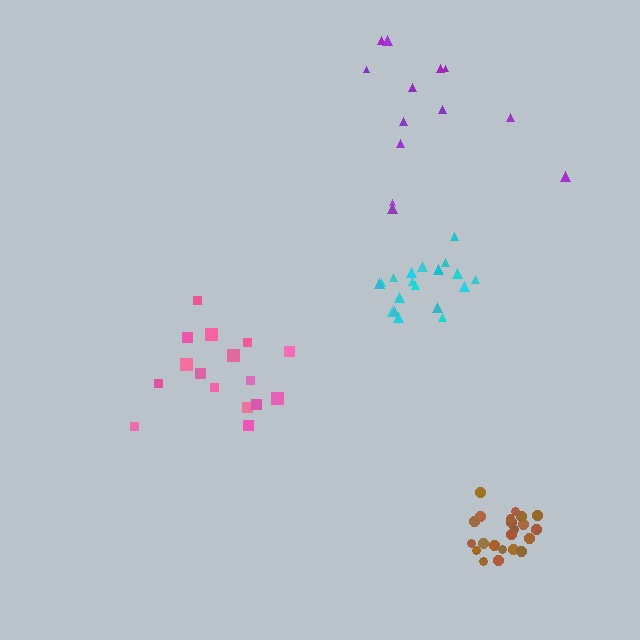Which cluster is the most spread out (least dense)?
Purple.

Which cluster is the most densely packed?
Brown.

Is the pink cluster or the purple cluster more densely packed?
Pink.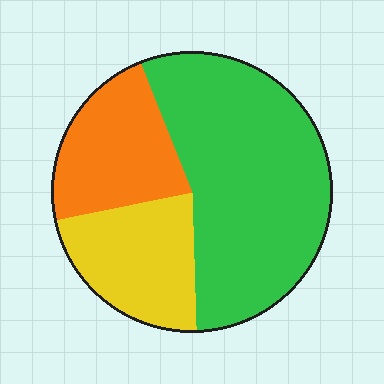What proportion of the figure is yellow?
Yellow takes up less than a quarter of the figure.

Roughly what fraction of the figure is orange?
Orange takes up less than a quarter of the figure.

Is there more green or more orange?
Green.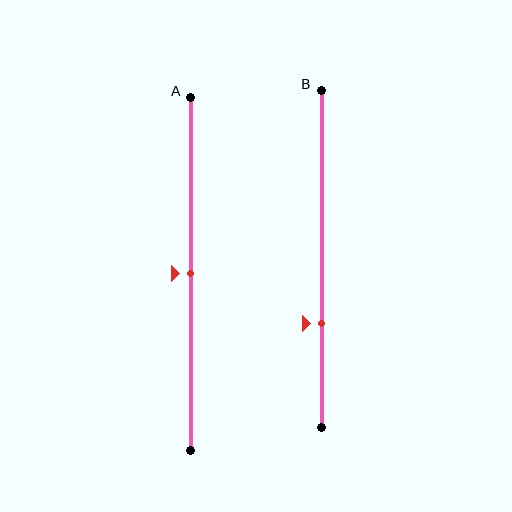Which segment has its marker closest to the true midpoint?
Segment A has its marker closest to the true midpoint.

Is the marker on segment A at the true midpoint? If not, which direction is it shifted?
Yes, the marker on segment A is at the true midpoint.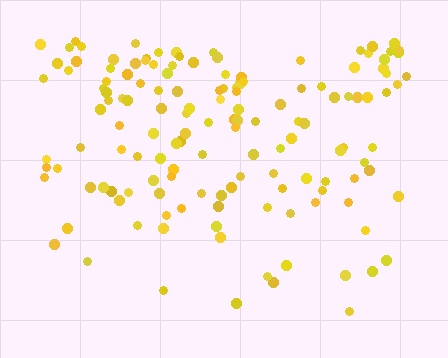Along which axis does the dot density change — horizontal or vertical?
Vertical.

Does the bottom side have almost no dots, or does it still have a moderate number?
Still a moderate number, just noticeably fewer than the top.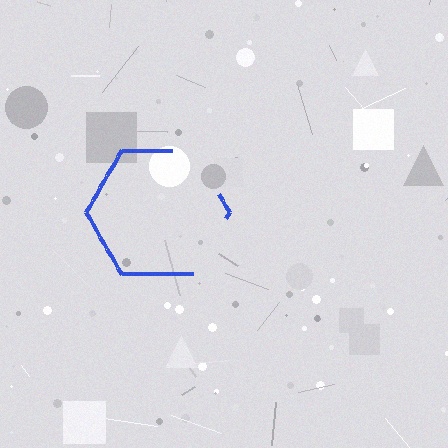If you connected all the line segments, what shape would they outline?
They would outline a hexagon.